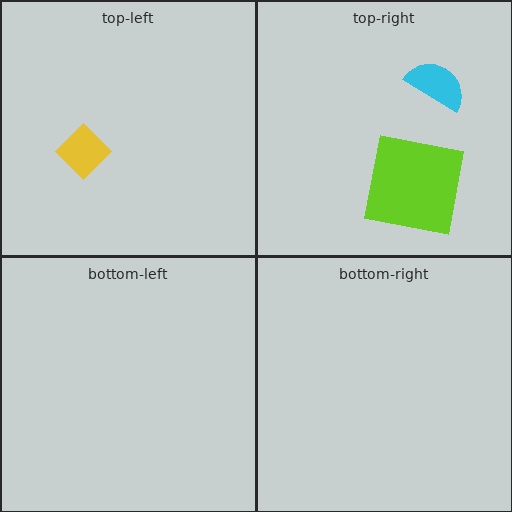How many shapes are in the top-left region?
1.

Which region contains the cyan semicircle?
The top-right region.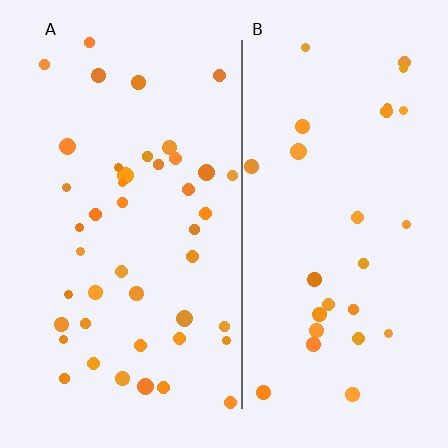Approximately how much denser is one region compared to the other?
Approximately 1.6× — region A over region B.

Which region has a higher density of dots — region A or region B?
A (the left).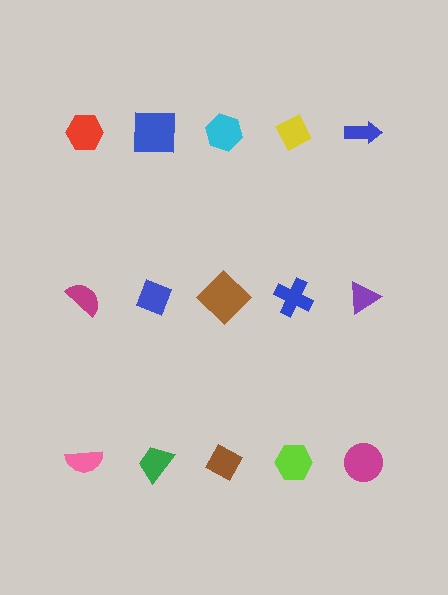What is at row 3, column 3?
A brown diamond.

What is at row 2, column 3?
A brown diamond.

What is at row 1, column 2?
A blue square.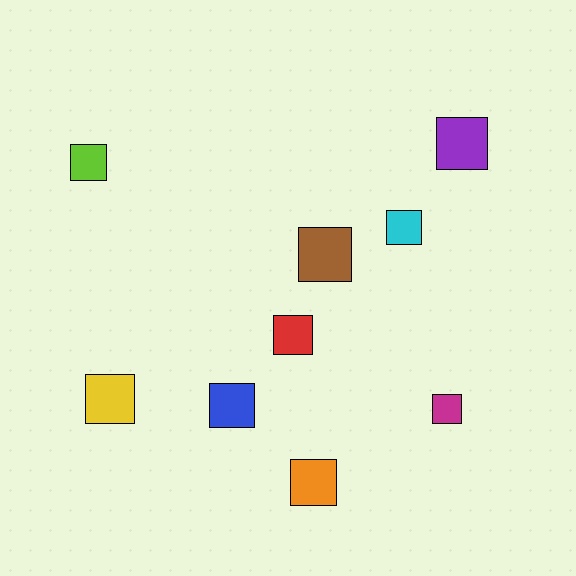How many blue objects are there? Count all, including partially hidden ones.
There is 1 blue object.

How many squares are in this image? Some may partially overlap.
There are 9 squares.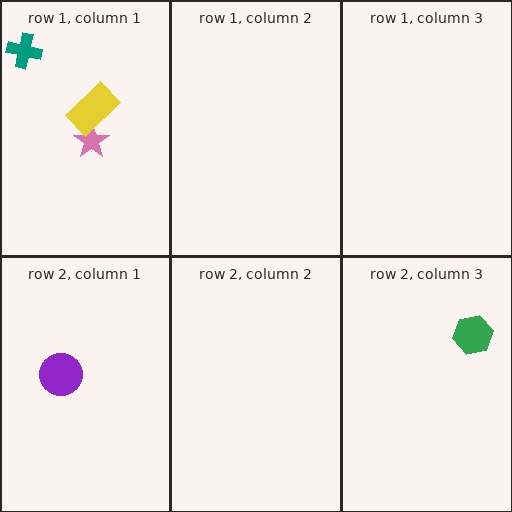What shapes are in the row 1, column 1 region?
The pink star, the yellow rectangle, the teal cross.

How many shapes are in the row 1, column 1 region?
3.